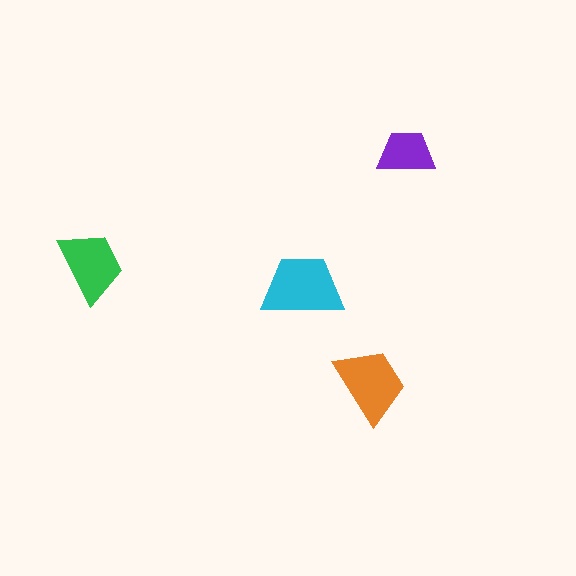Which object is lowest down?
The orange trapezoid is bottommost.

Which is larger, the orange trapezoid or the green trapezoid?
The orange one.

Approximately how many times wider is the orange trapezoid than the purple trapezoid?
About 1.5 times wider.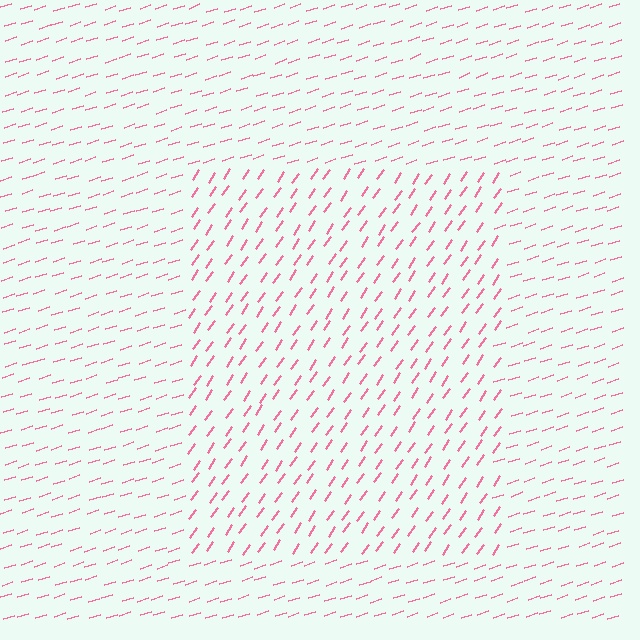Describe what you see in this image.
The image is filled with small pink line segments. A rectangle region in the image has lines oriented differently from the surrounding lines, creating a visible texture boundary.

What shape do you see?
I see a rectangle.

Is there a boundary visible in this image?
Yes, there is a texture boundary formed by a change in line orientation.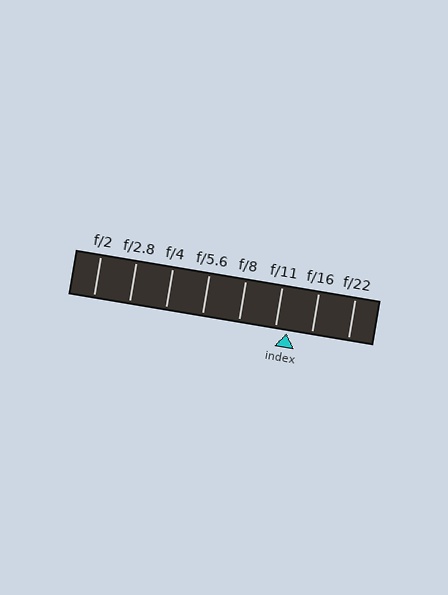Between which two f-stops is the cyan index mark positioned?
The index mark is between f/11 and f/16.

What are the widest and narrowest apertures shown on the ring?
The widest aperture shown is f/2 and the narrowest is f/22.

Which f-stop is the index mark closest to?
The index mark is closest to f/11.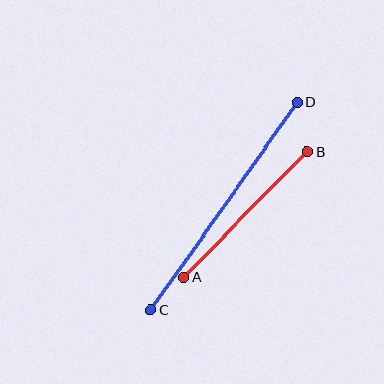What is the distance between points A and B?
The distance is approximately 177 pixels.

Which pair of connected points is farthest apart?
Points C and D are farthest apart.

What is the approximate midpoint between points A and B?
The midpoint is at approximately (246, 215) pixels.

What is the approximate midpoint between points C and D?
The midpoint is at approximately (224, 206) pixels.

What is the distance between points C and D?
The distance is approximately 254 pixels.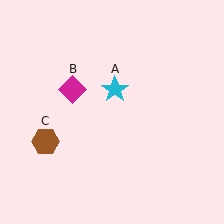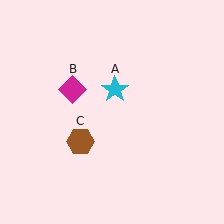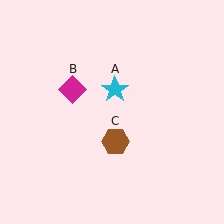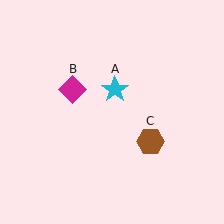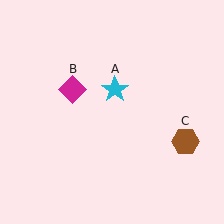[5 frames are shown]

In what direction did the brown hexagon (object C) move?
The brown hexagon (object C) moved right.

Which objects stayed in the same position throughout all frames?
Cyan star (object A) and magenta diamond (object B) remained stationary.